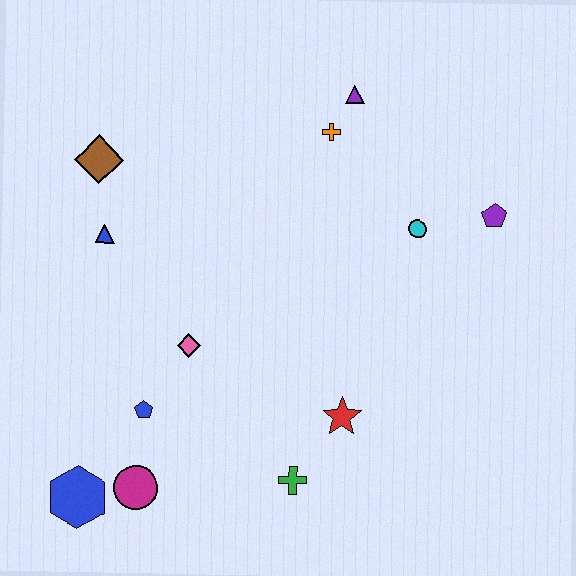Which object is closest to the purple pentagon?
The cyan circle is closest to the purple pentagon.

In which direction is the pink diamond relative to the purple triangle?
The pink diamond is below the purple triangle.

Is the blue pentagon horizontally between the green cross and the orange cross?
No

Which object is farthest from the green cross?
The purple triangle is farthest from the green cross.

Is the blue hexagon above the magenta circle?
No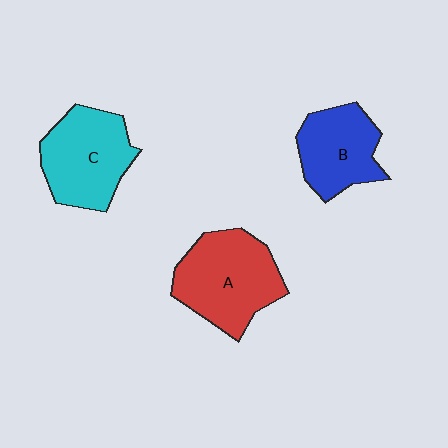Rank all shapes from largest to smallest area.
From largest to smallest: A (red), C (cyan), B (blue).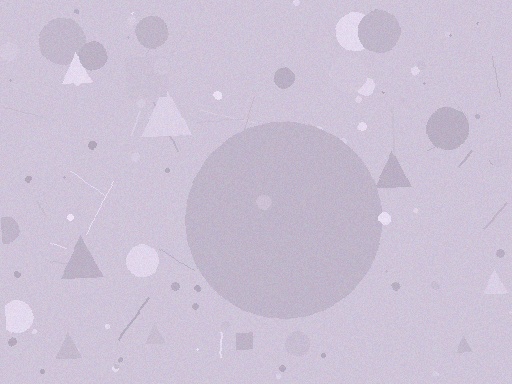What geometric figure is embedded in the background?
A circle is embedded in the background.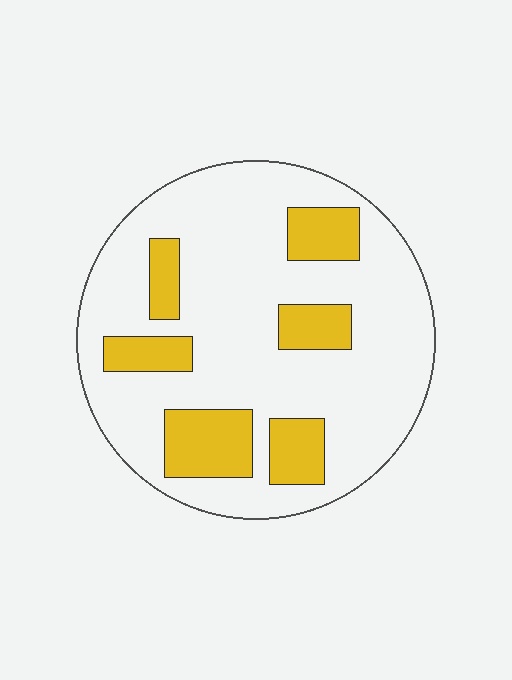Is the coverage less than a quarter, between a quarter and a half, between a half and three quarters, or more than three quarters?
Less than a quarter.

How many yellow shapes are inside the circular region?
6.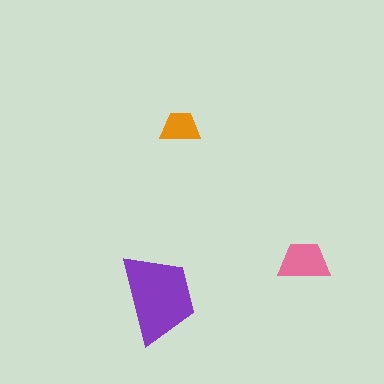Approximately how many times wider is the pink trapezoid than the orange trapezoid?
About 1.5 times wider.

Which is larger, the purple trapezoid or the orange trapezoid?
The purple one.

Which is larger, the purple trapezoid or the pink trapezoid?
The purple one.